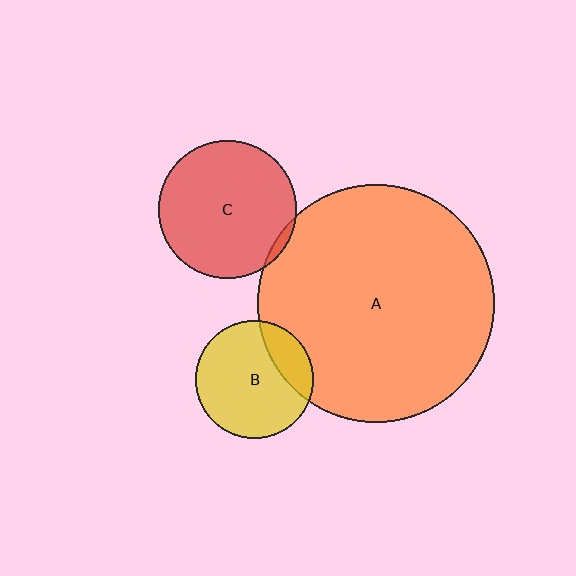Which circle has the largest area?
Circle A (orange).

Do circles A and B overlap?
Yes.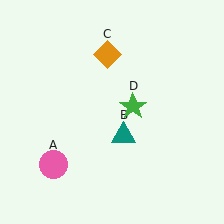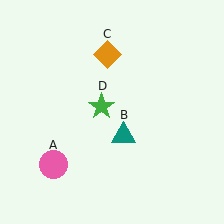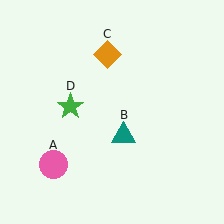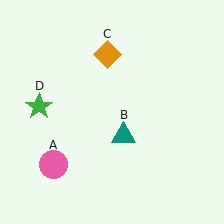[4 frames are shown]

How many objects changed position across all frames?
1 object changed position: green star (object D).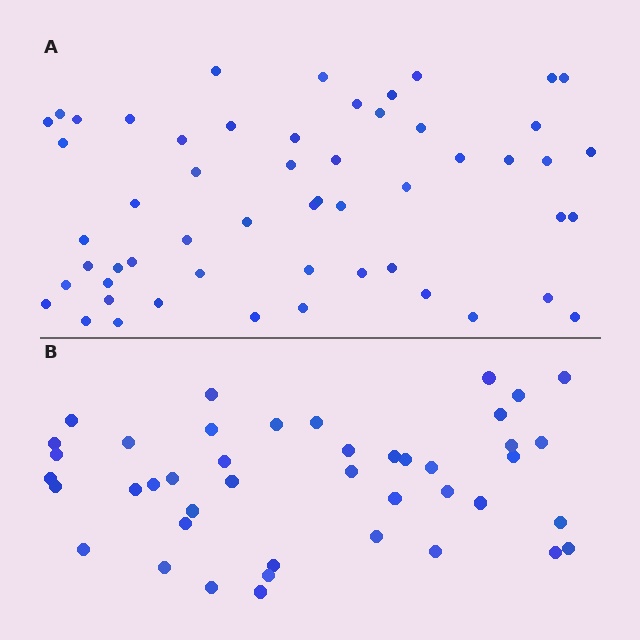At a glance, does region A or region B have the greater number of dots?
Region A (the top region) has more dots.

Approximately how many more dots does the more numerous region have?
Region A has roughly 12 or so more dots than region B.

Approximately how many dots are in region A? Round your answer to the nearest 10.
About 60 dots. (The exact count is 55, which rounds to 60.)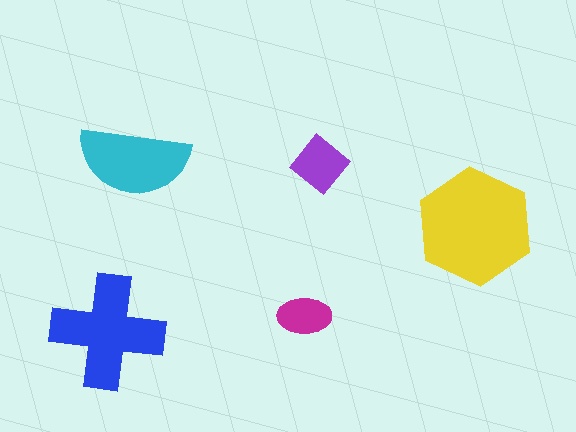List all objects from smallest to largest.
The magenta ellipse, the purple diamond, the cyan semicircle, the blue cross, the yellow hexagon.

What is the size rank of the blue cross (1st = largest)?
2nd.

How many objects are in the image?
There are 5 objects in the image.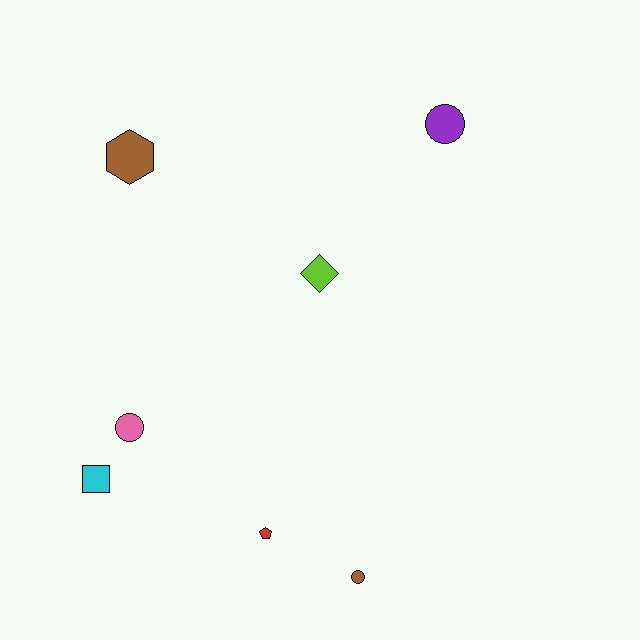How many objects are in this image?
There are 7 objects.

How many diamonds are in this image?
There is 1 diamond.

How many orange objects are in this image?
There are no orange objects.